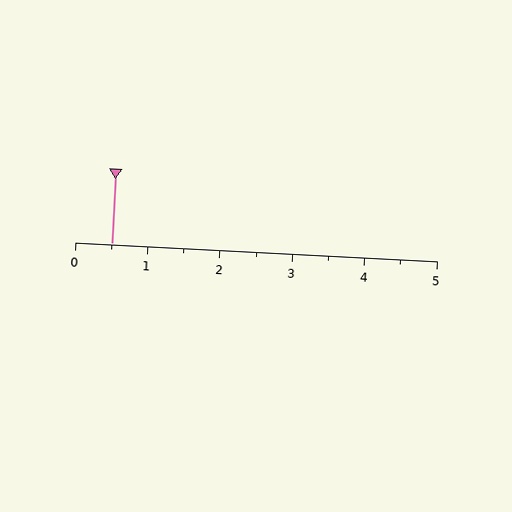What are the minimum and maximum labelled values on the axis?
The axis runs from 0 to 5.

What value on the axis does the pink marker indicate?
The marker indicates approximately 0.5.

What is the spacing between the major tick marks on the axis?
The major ticks are spaced 1 apart.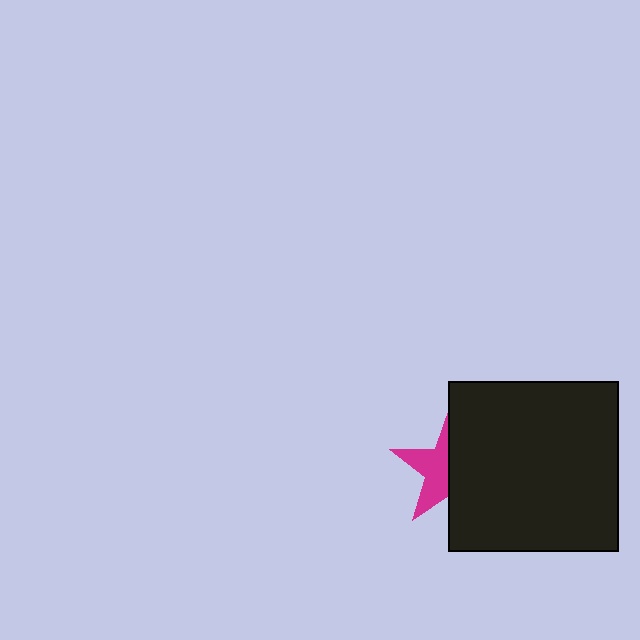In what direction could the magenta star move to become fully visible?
The magenta star could move left. That would shift it out from behind the black square entirely.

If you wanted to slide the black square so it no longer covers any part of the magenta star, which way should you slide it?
Slide it right — that is the most direct way to separate the two shapes.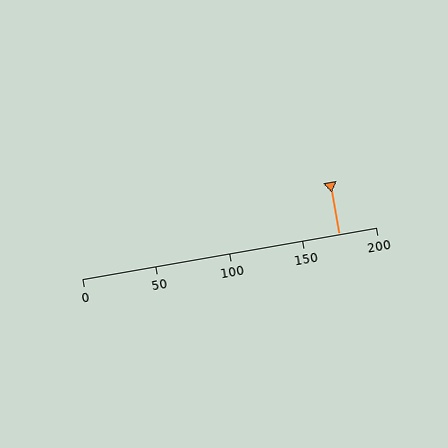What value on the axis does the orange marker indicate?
The marker indicates approximately 175.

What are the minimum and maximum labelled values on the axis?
The axis runs from 0 to 200.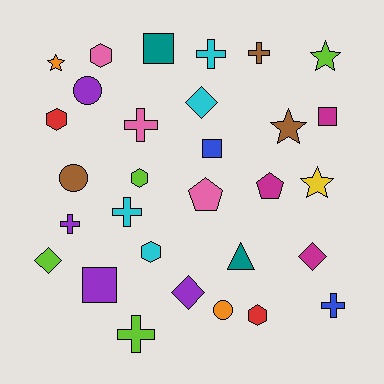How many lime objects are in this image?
There are 4 lime objects.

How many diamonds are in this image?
There are 4 diamonds.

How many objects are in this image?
There are 30 objects.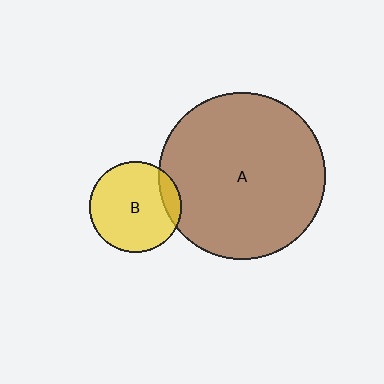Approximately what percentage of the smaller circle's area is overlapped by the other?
Approximately 10%.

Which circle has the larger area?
Circle A (brown).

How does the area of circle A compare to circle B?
Approximately 3.3 times.